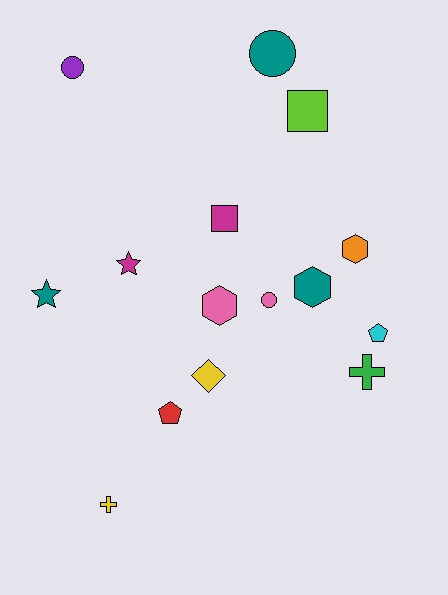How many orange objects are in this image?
There is 1 orange object.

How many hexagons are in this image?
There are 3 hexagons.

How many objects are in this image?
There are 15 objects.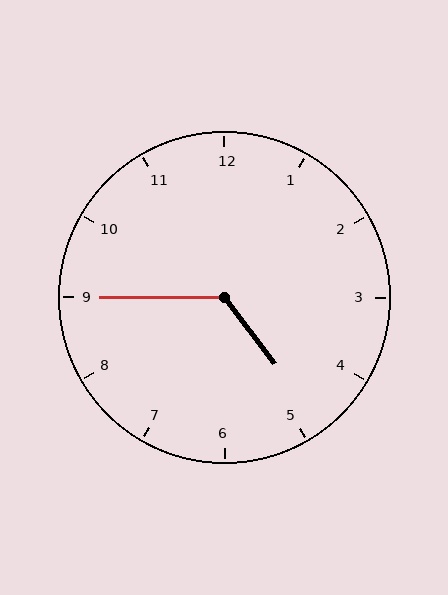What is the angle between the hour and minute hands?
Approximately 128 degrees.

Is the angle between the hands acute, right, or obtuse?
It is obtuse.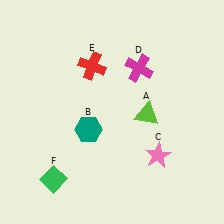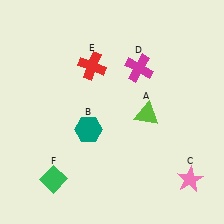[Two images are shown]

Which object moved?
The pink star (C) moved right.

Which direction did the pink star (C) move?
The pink star (C) moved right.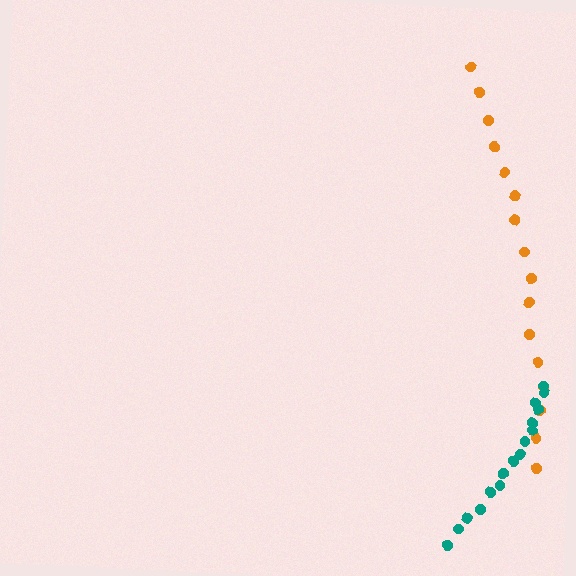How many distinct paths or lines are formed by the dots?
There are 2 distinct paths.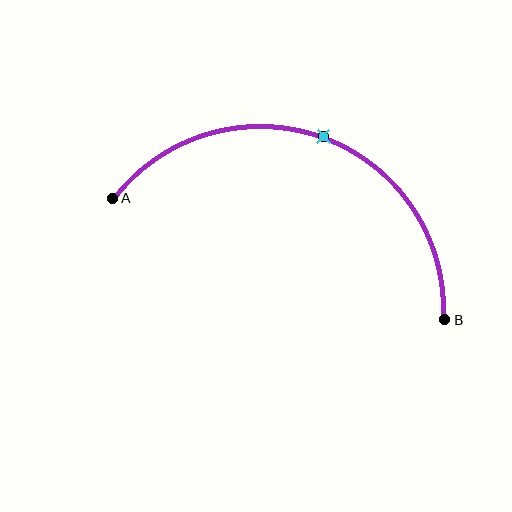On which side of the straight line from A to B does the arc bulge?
The arc bulges above the straight line connecting A and B.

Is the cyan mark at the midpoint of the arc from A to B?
Yes. The cyan mark lies on the arc at equal arc-length from both A and B — it is the arc midpoint.